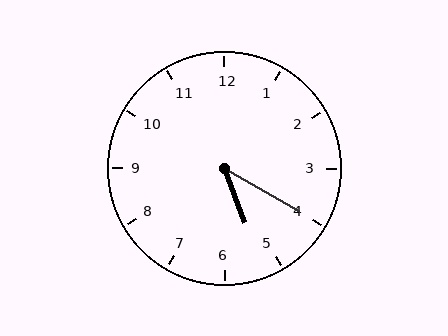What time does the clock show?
5:20.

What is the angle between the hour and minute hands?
Approximately 40 degrees.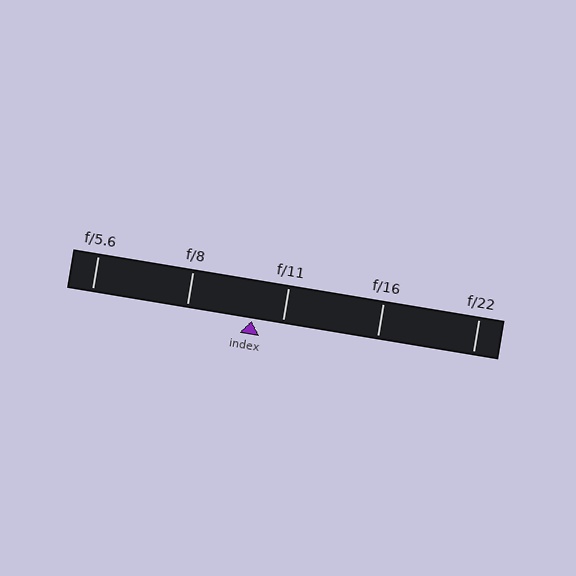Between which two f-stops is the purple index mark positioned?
The index mark is between f/8 and f/11.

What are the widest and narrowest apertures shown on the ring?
The widest aperture shown is f/5.6 and the narrowest is f/22.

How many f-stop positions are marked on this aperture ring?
There are 5 f-stop positions marked.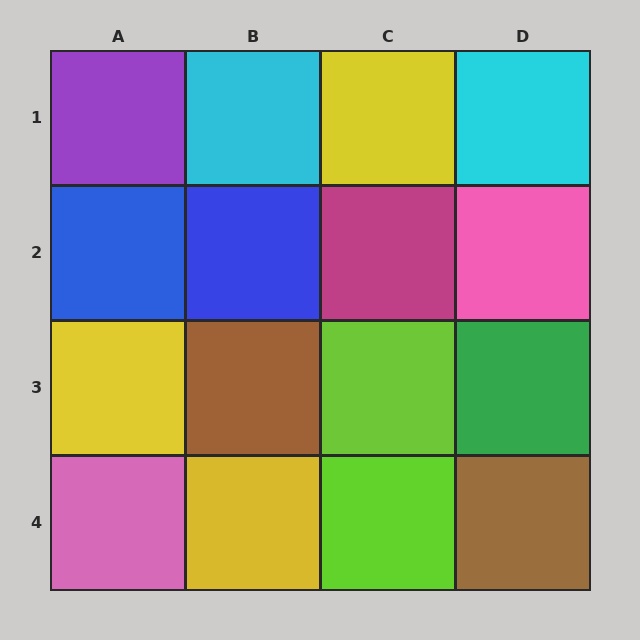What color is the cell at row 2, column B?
Blue.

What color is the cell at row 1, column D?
Cyan.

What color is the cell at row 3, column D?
Green.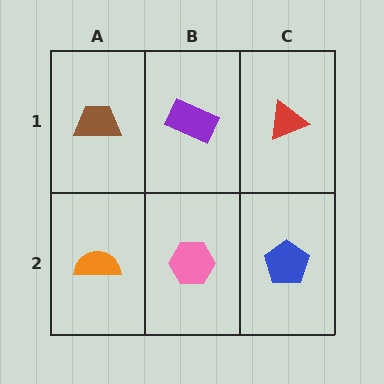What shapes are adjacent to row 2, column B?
A purple rectangle (row 1, column B), an orange semicircle (row 2, column A), a blue pentagon (row 2, column C).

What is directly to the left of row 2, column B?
An orange semicircle.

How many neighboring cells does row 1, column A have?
2.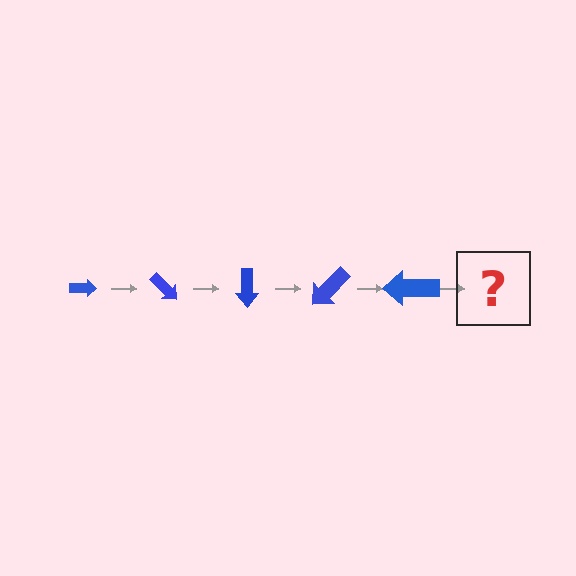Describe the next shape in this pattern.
It should be an arrow, larger than the previous one and rotated 225 degrees from the start.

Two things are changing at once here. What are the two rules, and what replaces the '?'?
The two rules are that the arrow grows larger each step and it rotates 45 degrees each step. The '?' should be an arrow, larger than the previous one and rotated 225 degrees from the start.